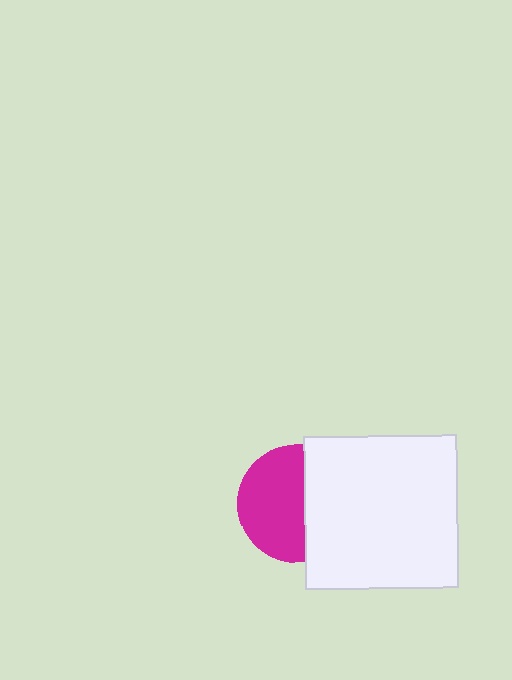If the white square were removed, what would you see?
You would see the complete magenta circle.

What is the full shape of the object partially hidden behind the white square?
The partially hidden object is a magenta circle.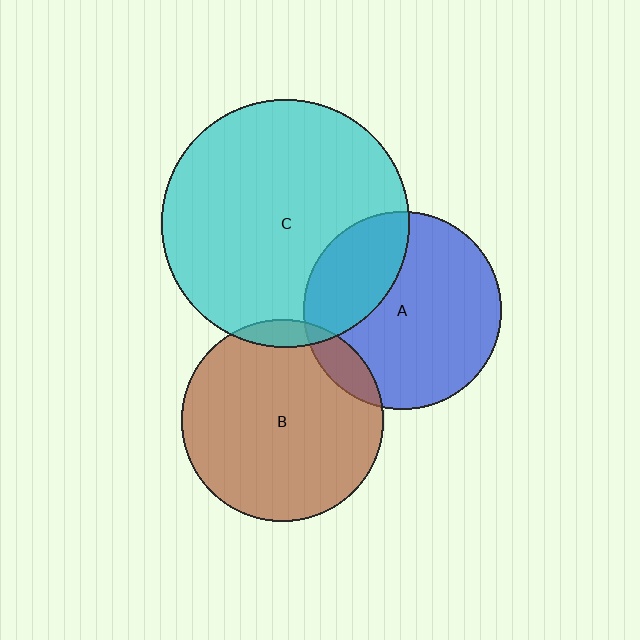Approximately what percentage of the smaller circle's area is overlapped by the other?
Approximately 30%.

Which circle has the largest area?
Circle C (cyan).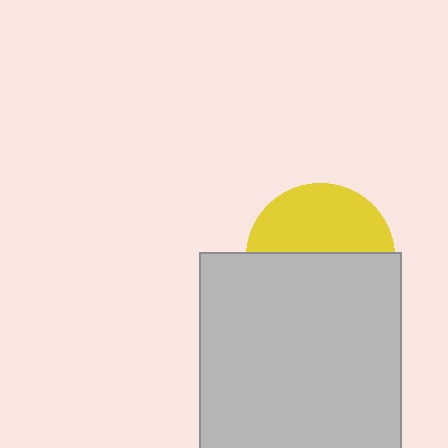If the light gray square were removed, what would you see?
You would see the complete yellow circle.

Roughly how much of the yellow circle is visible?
About half of it is visible (roughly 45%).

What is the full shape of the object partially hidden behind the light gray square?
The partially hidden object is a yellow circle.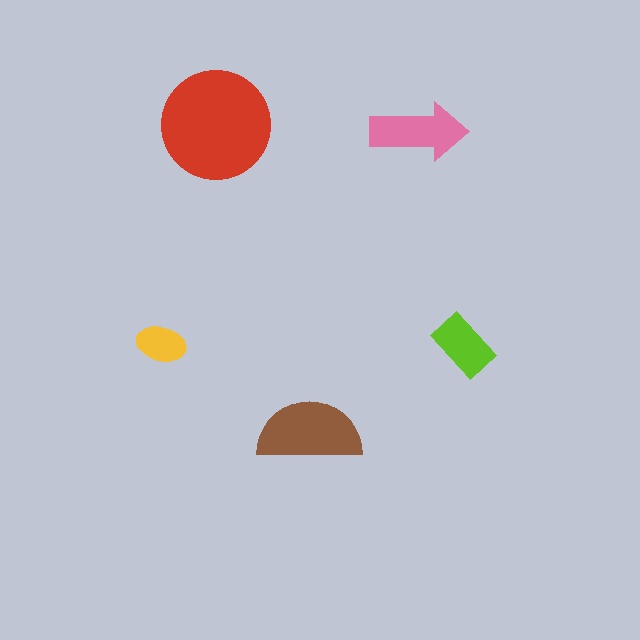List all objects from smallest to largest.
The yellow ellipse, the lime rectangle, the pink arrow, the brown semicircle, the red circle.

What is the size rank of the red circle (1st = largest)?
1st.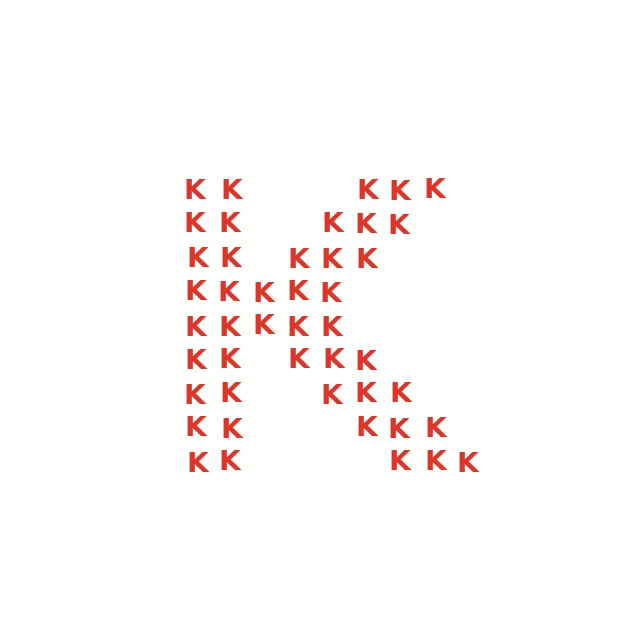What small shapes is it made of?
It is made of small letter K's.